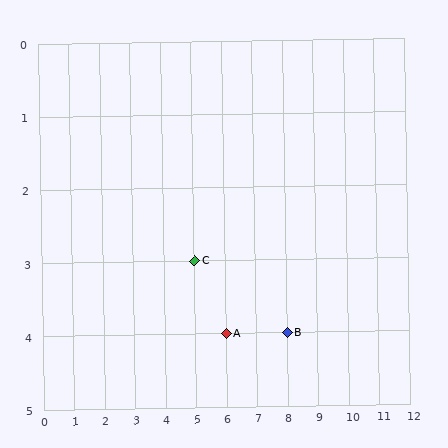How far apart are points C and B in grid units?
Points C and B are 3 columns and 1 row apart (about 3.2 grid units diagonally).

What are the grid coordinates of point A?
Point A is at grid coordinates (6, 4).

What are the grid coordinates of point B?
Point B is at grid coordinates (8, 4).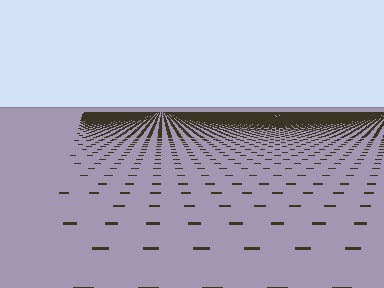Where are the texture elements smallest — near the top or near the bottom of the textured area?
Near the top.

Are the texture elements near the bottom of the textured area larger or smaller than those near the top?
Larger. Near the bottom, elements are closer to the viewer and appear at a bigger on-screen size.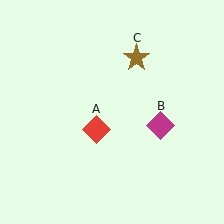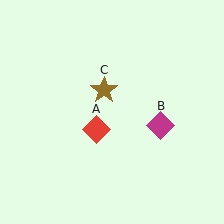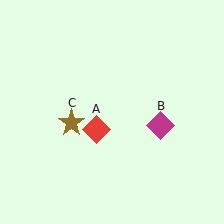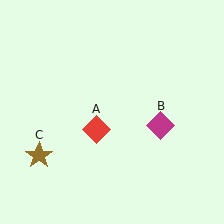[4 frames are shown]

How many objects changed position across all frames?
1 object changed position: brown star (object C).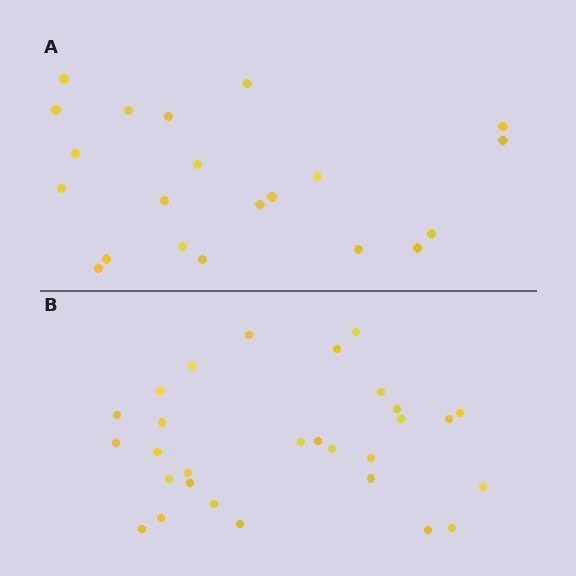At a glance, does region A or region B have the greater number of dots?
Region B (the bottom region) has more dots.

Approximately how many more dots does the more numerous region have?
Region B has roughly 8 or so more dots than region A.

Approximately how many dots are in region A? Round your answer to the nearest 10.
About 20 dots. (The exact count is 21, which rounds to 20.)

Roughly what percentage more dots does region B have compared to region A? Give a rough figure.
About 40% more.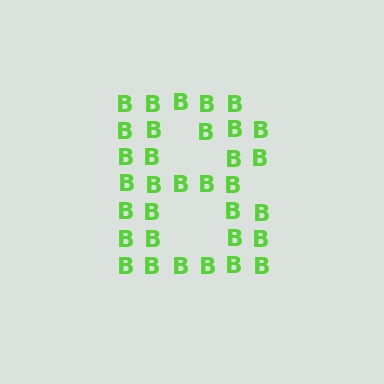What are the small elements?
The small elements are letter B's.